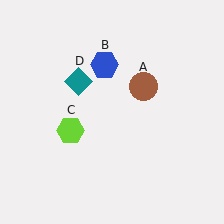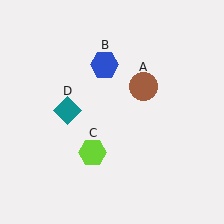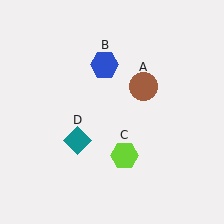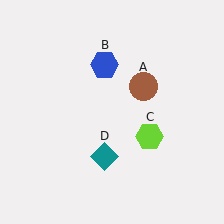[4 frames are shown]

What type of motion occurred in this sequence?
The lime hexagon (object C), teal diamond (object D) rotated counterclockwise around the center of the scene.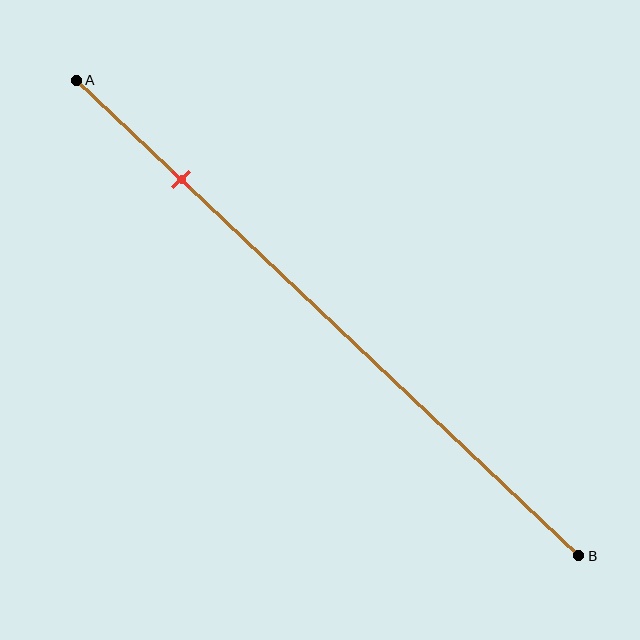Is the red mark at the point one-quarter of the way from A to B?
No, the mark is at about 20% from A, not at the 25% one-quarter point.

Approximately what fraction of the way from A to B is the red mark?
The red mark is approximately 20% of the way from A to B.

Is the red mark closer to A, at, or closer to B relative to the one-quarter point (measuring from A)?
The red mark is closer to point A than the one-quarter point of segment AB.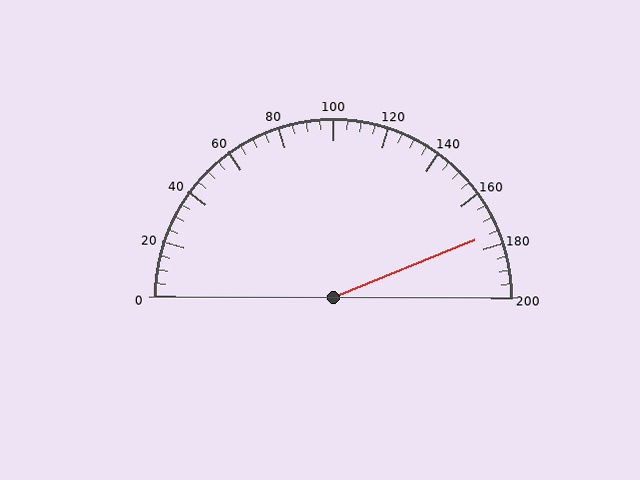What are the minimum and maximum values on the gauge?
The gauge ranges from 0 to 200.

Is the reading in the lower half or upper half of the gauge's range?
The reading is in the upper half of the range (0 to 200).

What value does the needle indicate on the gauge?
The needle indicates approximately 175.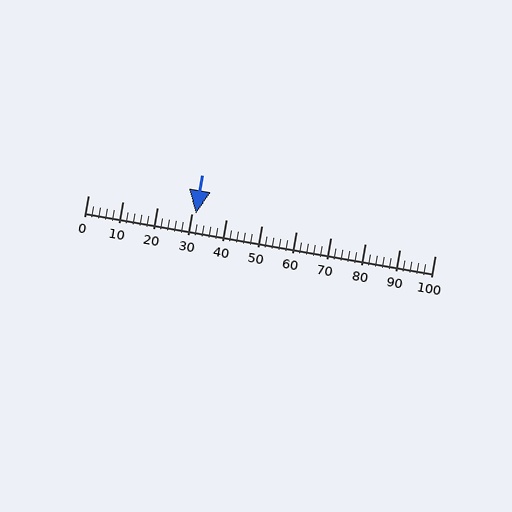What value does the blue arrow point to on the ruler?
The blue arrow points to approximately 31.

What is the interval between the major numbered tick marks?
The major tick marks are spaced 10 units apart.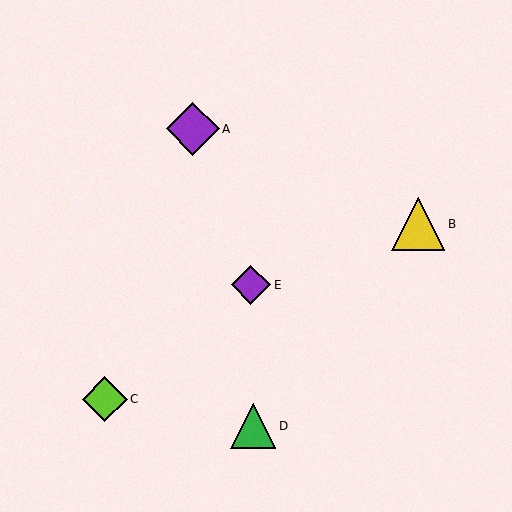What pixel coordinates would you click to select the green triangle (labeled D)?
Click at (253, 426) to select the green triangle D.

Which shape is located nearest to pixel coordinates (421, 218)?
The yellow triangle (labeled B) at (418, 224) is nearest to that location.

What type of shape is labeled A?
Shape A is a purple diamond.